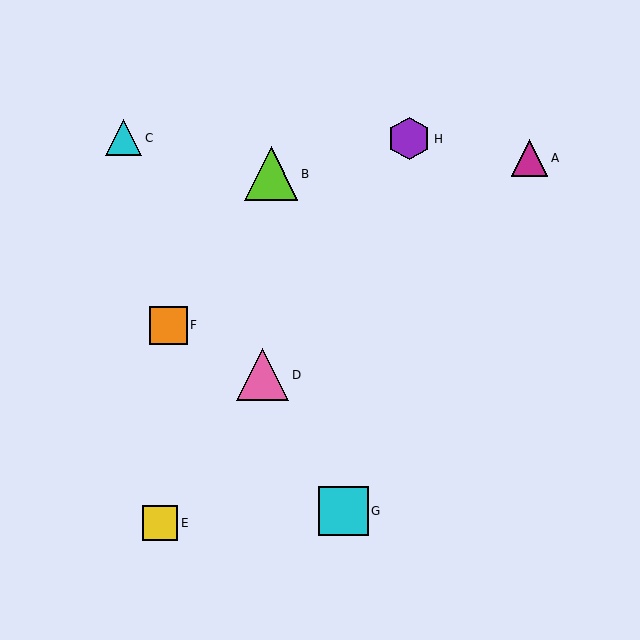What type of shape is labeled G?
Shape G is a cyan square.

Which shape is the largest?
The lime triangle (labeled B) is the largest.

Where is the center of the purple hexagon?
The center of the purple hexagon is at (409, 139).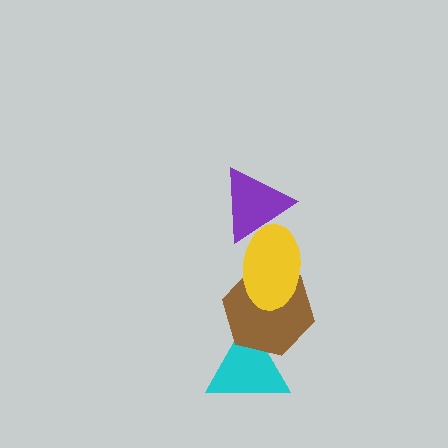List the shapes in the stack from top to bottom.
From top to bottom: the purple triangle, the yellow ellipse, the brown hexagon, the cyan triangle.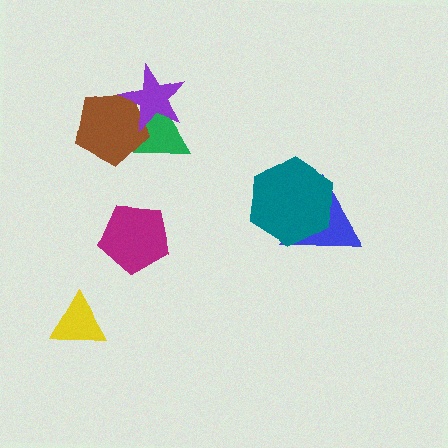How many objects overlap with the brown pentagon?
2 objects overlap with the brown pentagon.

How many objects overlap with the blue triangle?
1 object overlaps with the blue triangle.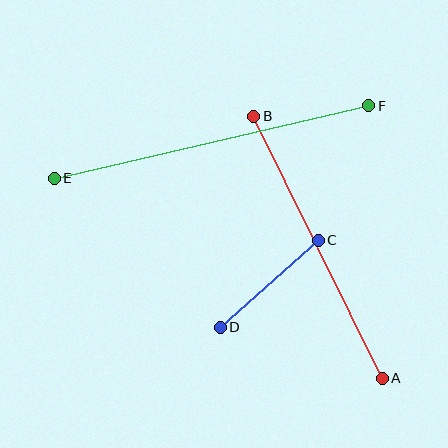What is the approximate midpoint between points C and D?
The midpoint is at approximately (269, 284) pixels.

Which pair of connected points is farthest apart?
Points E and F are farthest apart.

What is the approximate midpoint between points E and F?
The midpoint is at approximately (212, 142) pixels.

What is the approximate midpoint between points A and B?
The midpoint is at approximately (318, 247) pixels.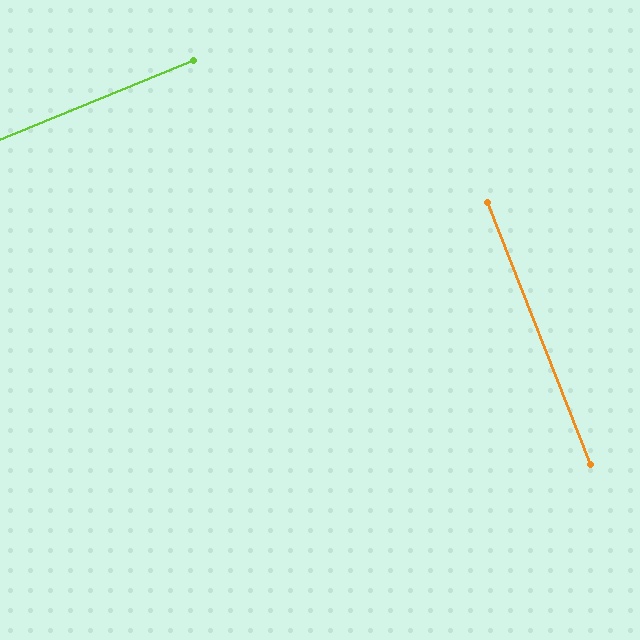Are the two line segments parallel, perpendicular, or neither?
Perpendicular — they meet at approximately 89°.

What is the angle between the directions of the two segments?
Approximately 89 degrees.